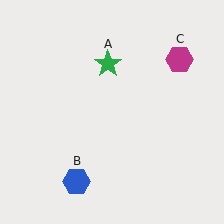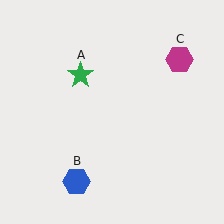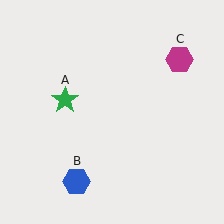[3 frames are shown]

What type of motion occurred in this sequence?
The green star (object A) rotated counterclockwise around the center of the scene.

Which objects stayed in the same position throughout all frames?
Blue hexagon (object B) and magenta hexagon (object C) remained stationary.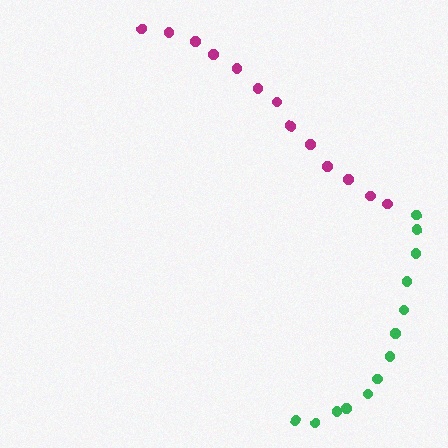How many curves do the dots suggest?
There are 2 distinct paths.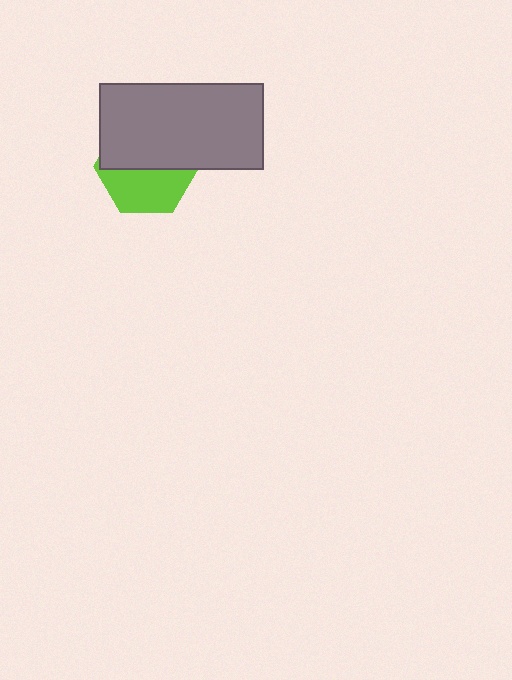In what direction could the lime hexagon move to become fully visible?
The lime hexagon could move down. That would shift it out from behind the gray rectangle entirely.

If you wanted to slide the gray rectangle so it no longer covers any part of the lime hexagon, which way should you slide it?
Slide it up — that is the most direct way to separate the two shapes.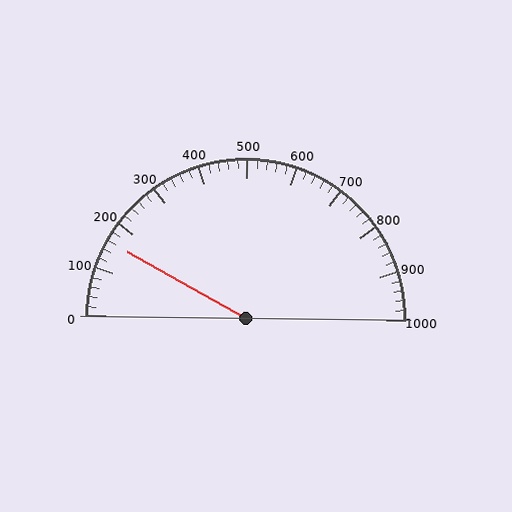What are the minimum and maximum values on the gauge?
The gauge ranges from 0 to 1000.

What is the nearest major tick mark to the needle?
The nearest major tick mark is 200.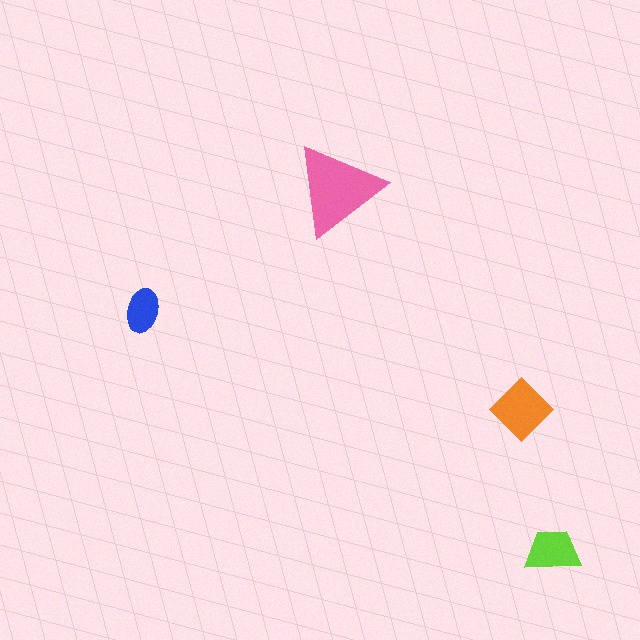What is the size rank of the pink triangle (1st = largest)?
1st.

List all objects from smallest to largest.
The blue ellipse, the lime trapezoid, the orange diamond, the pink triangle.